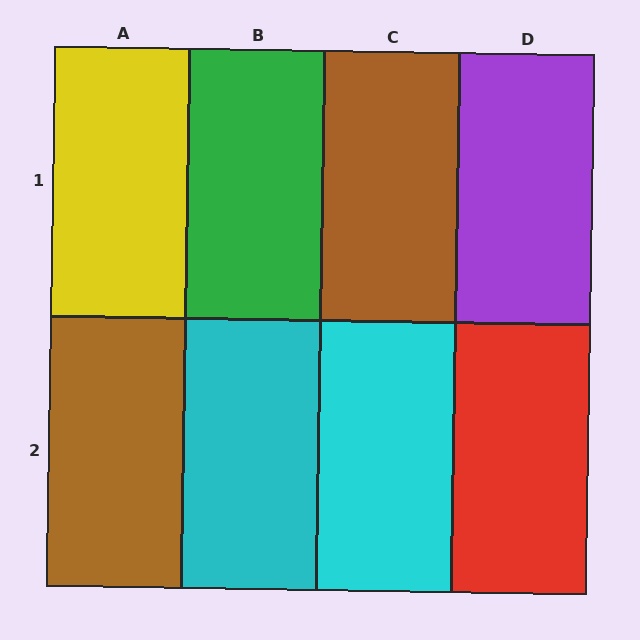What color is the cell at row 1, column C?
Brown.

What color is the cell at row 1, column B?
Green.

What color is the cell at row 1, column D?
Purple.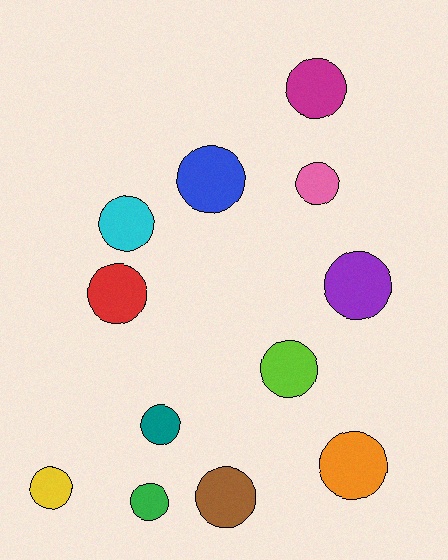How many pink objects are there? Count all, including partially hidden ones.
There is 1 pink object.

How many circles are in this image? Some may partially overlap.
There are 12 circles.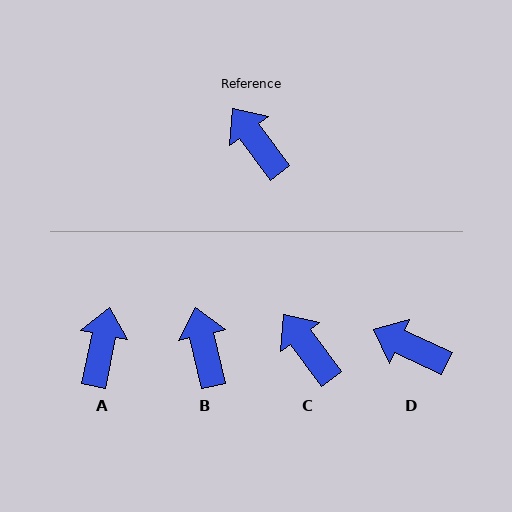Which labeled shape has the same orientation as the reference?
C.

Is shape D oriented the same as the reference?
No, it is off by about 29 degrees.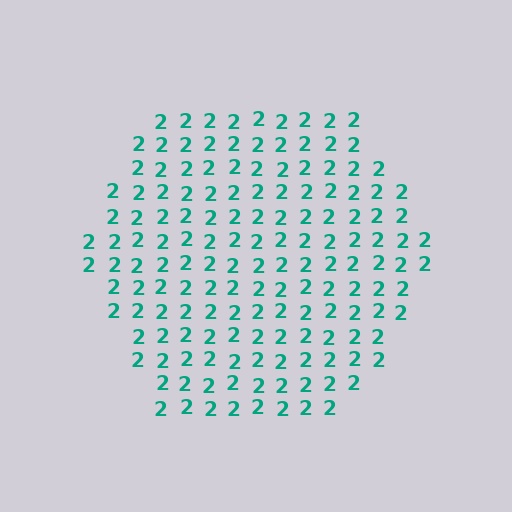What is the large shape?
The large shape is a hexagon.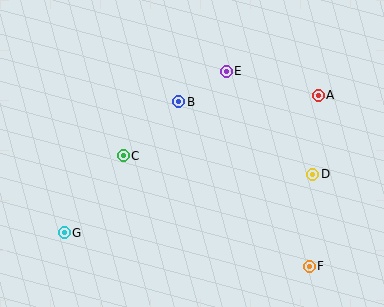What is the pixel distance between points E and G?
The distance between E and G is 229 pixels.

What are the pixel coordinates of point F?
Point F is at (309, 266).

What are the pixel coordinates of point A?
Point A is at (318, 95).